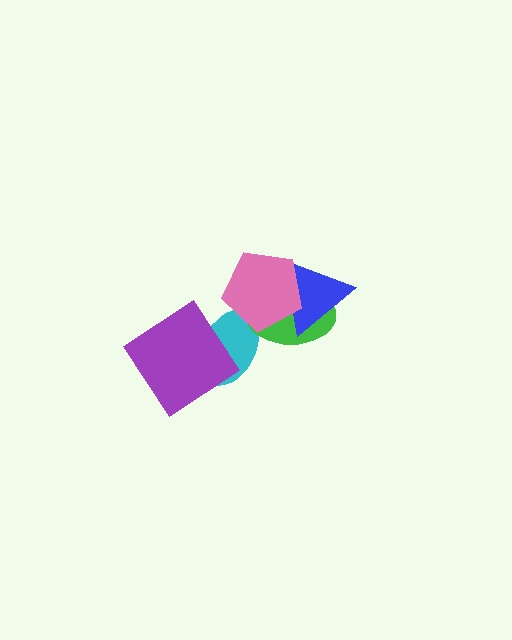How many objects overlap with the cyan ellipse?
3 objects overlap with the cyan ellipse.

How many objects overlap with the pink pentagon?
3 objects overlap with the pink pentagon.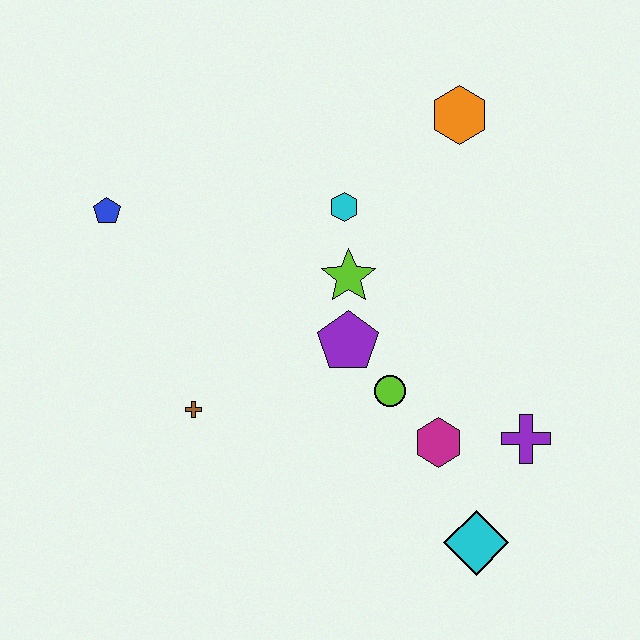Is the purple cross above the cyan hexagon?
No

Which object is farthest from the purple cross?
The blue pentagon is farthest from the purple cross.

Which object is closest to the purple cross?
The magenta hexagon is closest to the purple cross.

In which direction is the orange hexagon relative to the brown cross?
The orange hexagon is above the brown cross.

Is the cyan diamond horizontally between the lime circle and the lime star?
No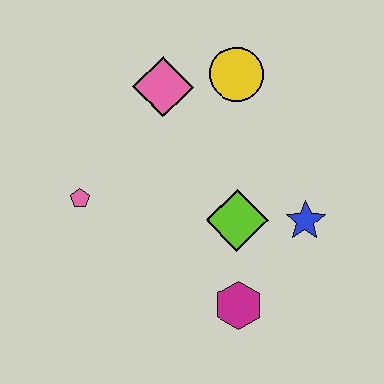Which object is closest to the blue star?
The lime diamond is closest to the blue star.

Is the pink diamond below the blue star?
No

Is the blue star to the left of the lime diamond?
No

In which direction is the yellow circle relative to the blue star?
The yellow circle is above the blue star.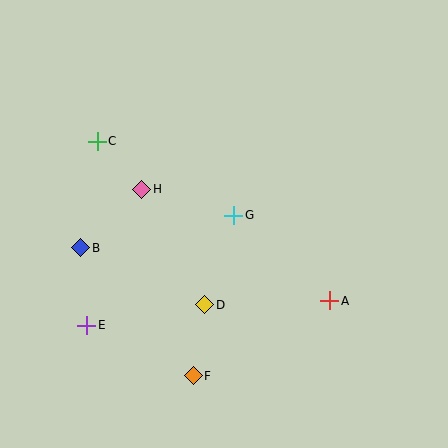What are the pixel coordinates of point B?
Point B is at (81, 248).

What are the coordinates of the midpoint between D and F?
The midpoint between D and F is at (199, 340).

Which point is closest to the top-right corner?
Point G is closest to the top-right corner.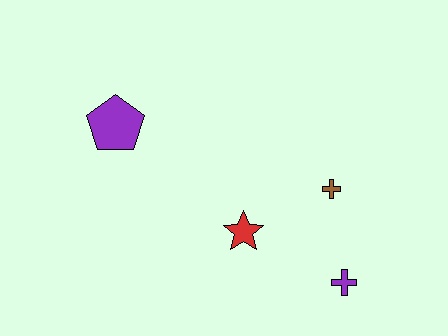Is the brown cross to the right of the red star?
Yes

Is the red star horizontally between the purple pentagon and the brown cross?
Yes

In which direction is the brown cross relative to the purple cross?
The brown cross is above the purple cross.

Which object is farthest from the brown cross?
The purple pentagon is farthest from the brown cross.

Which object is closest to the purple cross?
The brown cross is closest to the purple cross.